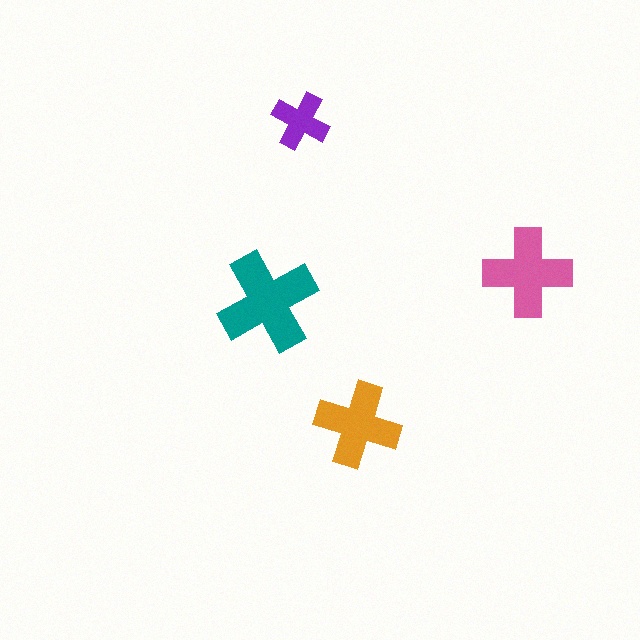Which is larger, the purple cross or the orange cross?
The orange one.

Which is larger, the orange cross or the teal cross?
The teal one.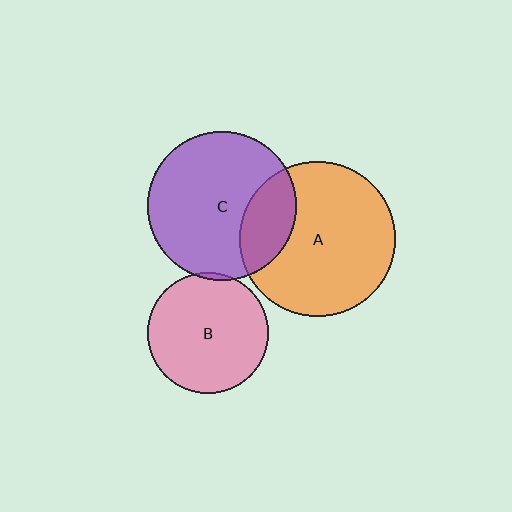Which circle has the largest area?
Circle A (orange).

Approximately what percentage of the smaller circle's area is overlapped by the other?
Approximately 25%.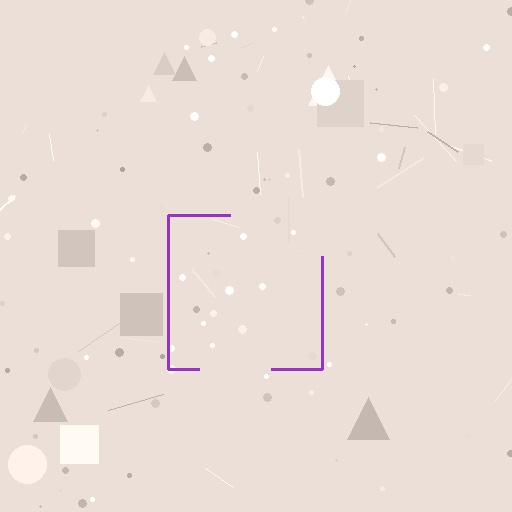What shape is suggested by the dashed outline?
The dashed outline suggests a square.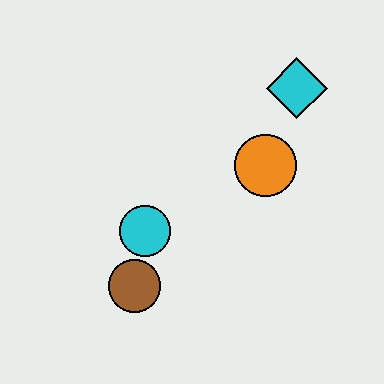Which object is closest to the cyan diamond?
The orange circle is closest to the cyan diamond.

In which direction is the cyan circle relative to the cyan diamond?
The cyan circle is to the left of the cyan diamond.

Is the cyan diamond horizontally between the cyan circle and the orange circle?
No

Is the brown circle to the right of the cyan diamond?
No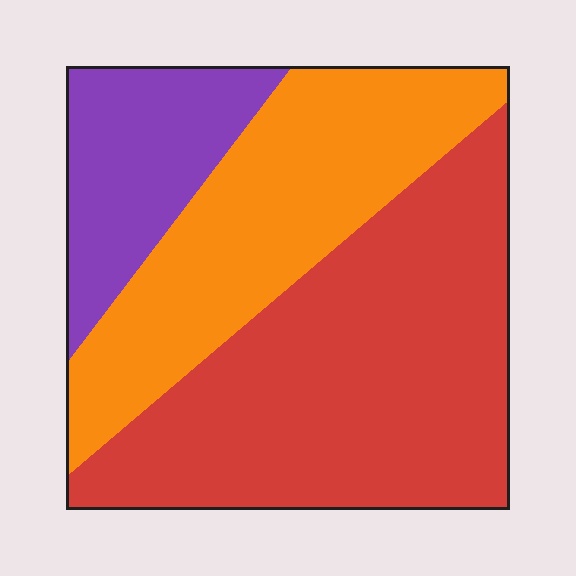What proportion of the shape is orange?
Orange covers around 35% of the shape.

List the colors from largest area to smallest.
From largest to smallest: red, orange, purple.